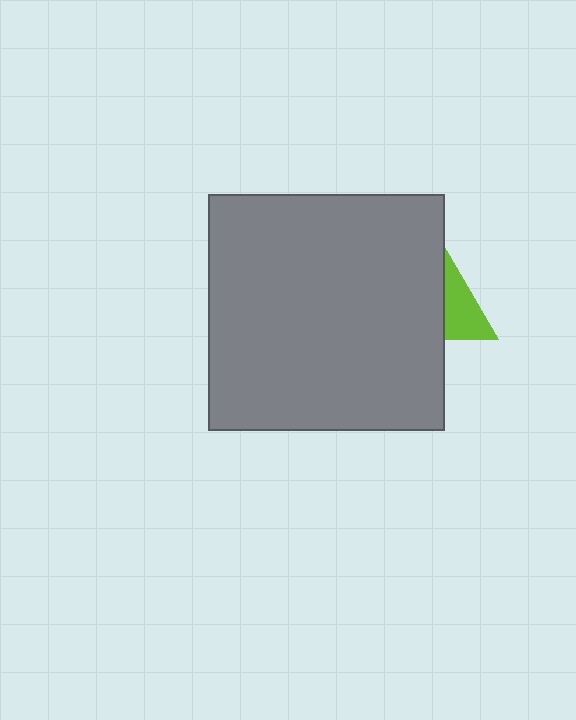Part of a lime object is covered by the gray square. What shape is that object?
It is a triangle.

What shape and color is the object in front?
The object in front is a gray square.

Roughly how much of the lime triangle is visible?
A small part of it is visible (roughly 36%).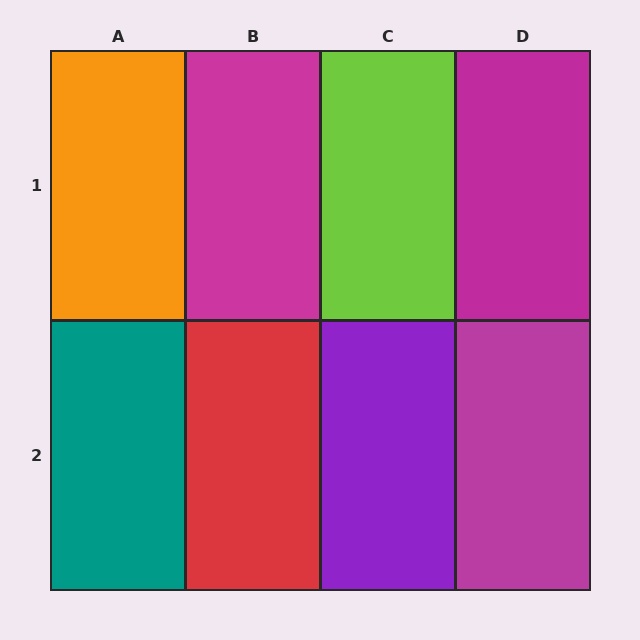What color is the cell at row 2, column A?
Teal.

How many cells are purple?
1 cell is purple.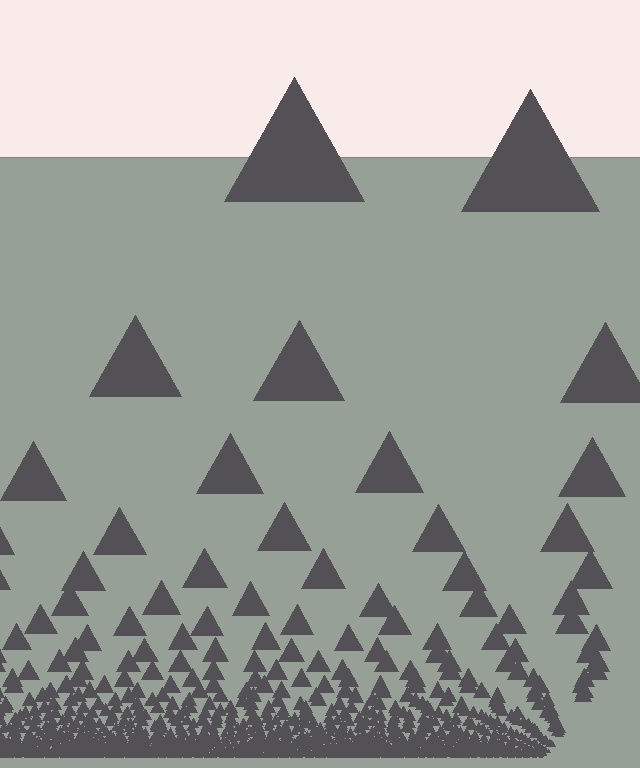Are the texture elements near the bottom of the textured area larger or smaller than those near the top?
Smaller. The gradient is inverted — elements near the bottom are smaller and denser.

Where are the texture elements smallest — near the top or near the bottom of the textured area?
Near the bottom.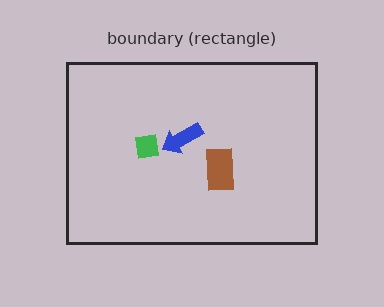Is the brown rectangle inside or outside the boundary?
Inside.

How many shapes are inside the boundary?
3 inside, 0 outside.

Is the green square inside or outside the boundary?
Inside.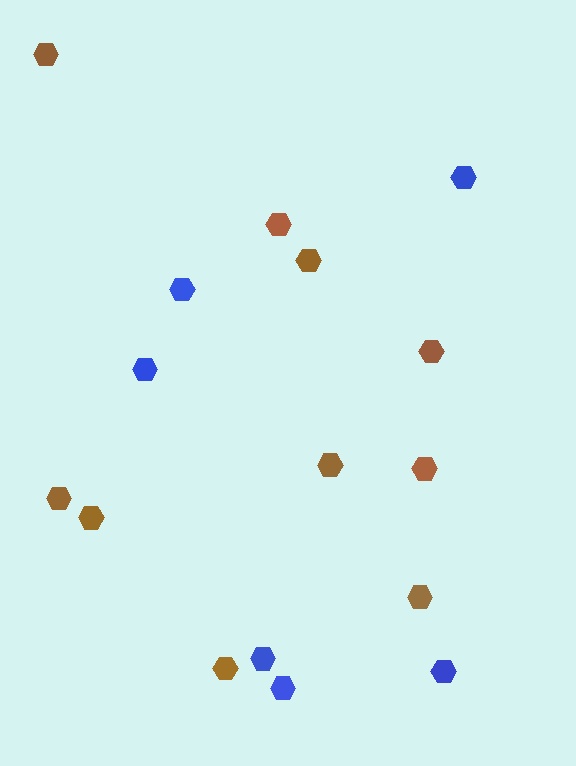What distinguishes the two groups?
There are 2 groups: one group of blue hexagons (6) and one group of brown hexagons (10).